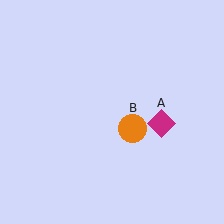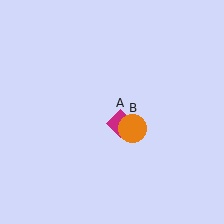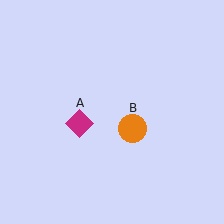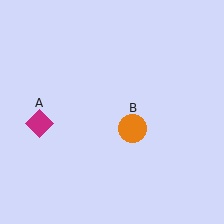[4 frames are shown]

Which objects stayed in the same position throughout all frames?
Orange circle (object B) remained stationary.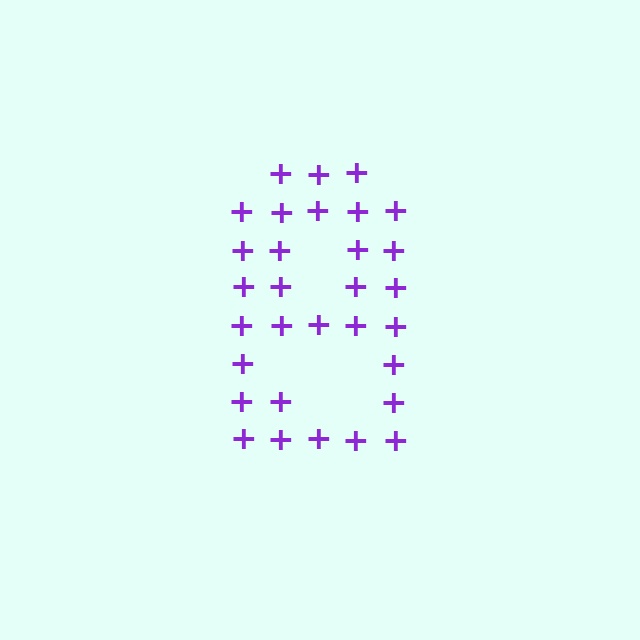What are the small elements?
The small elements are plus signs.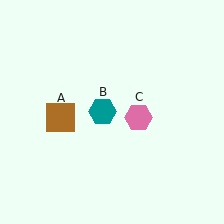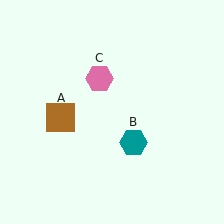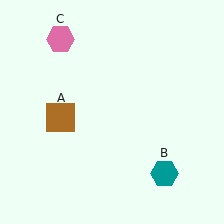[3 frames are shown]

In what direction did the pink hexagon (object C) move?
The pink hexagon (object C) moved up and to the left.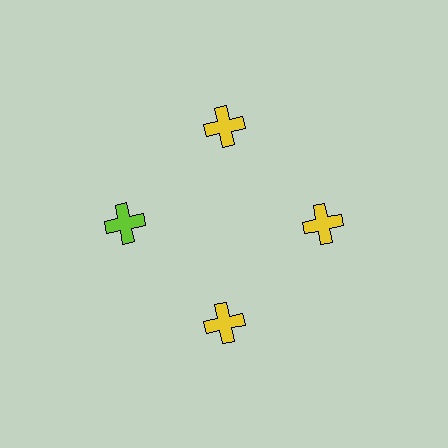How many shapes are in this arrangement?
There are 4 shapes arranged in a ring pattern.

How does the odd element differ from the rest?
It has a different color: lime instead of yellow.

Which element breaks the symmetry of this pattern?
The lime cross at roughly the 9 o'clock position breaks the symmetry. All other shapes are yellow crosses.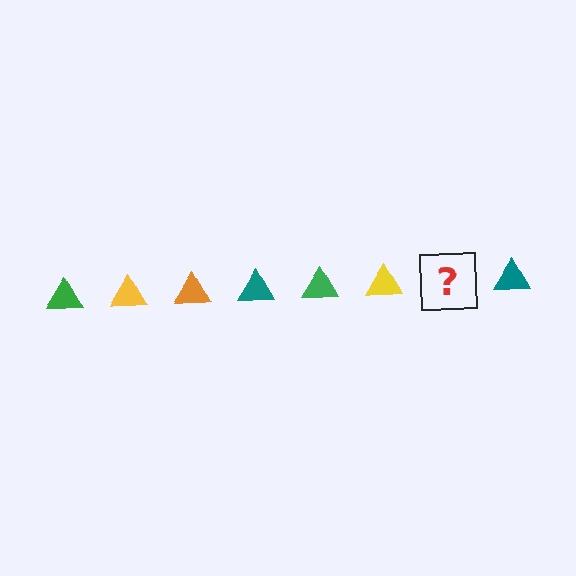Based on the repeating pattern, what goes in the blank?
The blank should be an orange triangle.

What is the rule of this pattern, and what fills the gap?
The rule is that the pattern cycles through green, yellow, orange, teal triangles. The gap should be filled with an orange triangle.